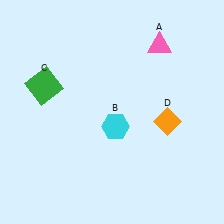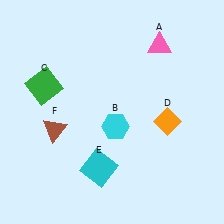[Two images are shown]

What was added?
A cyan square (E), a brown triangle (F) were added in Image 2.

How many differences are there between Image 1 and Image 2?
There are 2 differences between the two images.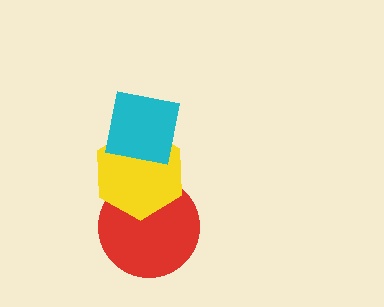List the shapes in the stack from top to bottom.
From top to bottom: the cyan square, the yellow hexagon, the red circle.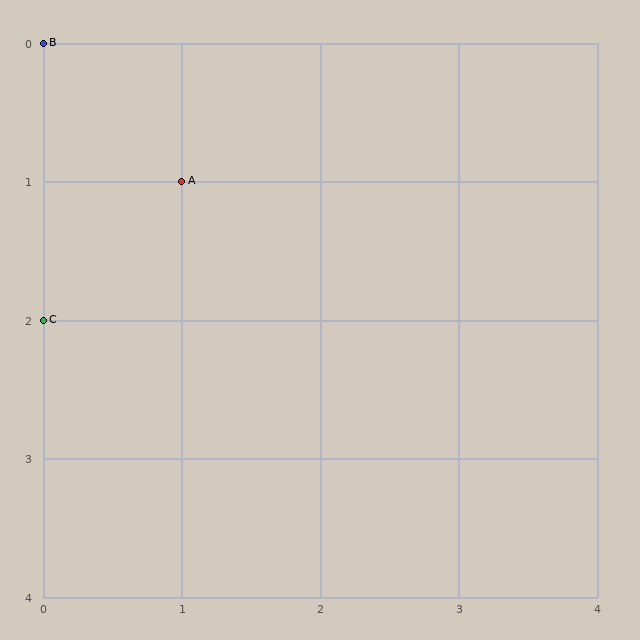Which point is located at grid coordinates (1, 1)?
Point A is at (1, 1).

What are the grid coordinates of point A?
Point A is at grid coordinates (1, 1).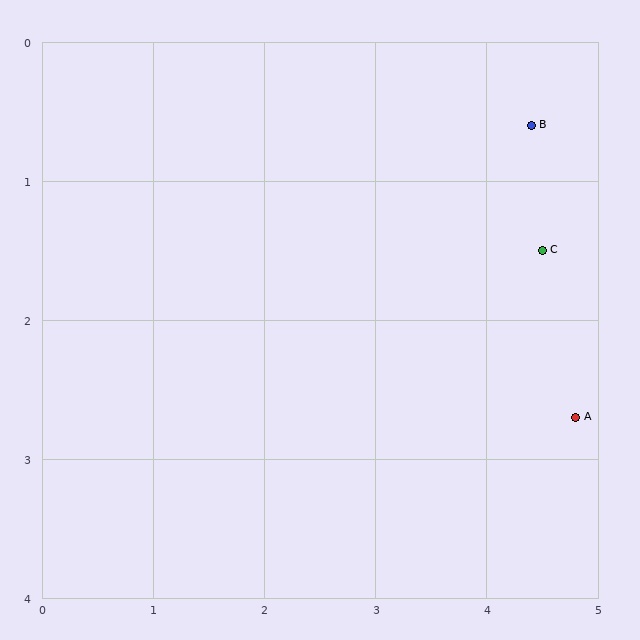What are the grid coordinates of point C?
Point C is at approximately (4.5, 1.5).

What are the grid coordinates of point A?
Point A is at approximately (4.8, 2.7).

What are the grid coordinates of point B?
Point B is at approximately (4.4, 0.6).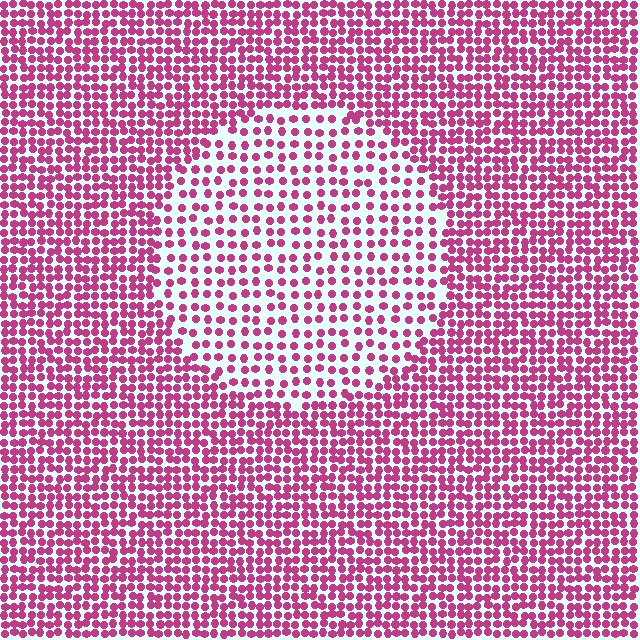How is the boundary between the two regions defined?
The boundary is defined by a change in element density (approximately 1.9x ratio). All elements are the same color, size, and shape.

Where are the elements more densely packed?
The elements are more densely packed outside the circle boundary.